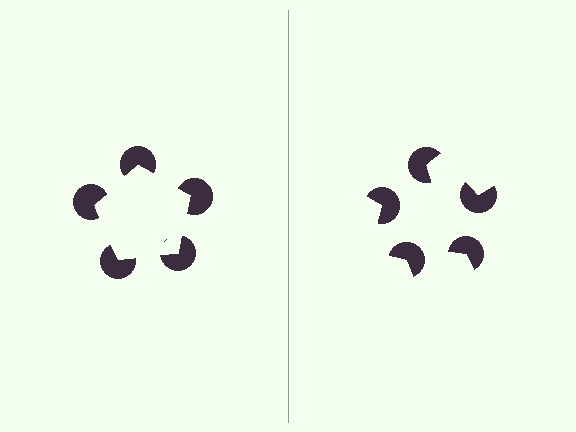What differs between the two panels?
The pac-man discs are positioned identically on both sides; only the wedge orientations differ. On the left they align to a pentagon; on the right they are misaligned.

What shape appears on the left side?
An illusory pentagon.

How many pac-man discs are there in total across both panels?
10 — 5 on each side.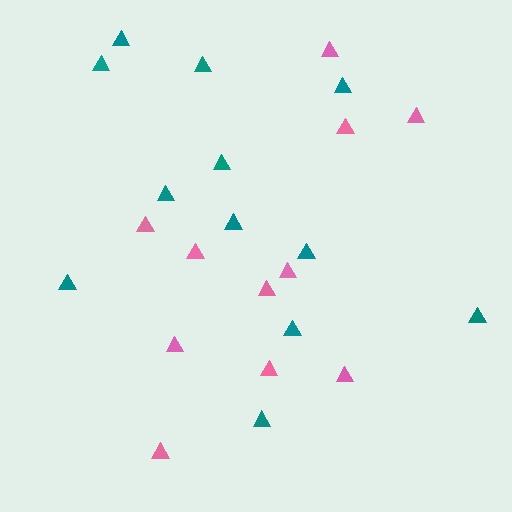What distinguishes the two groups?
There are 2 groups: one group of pink triangles (11) and one group of teal triangles (12).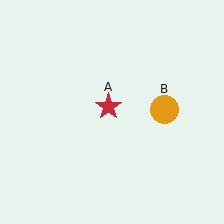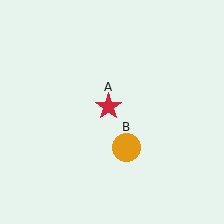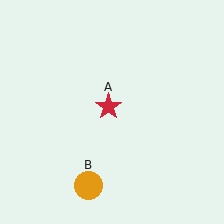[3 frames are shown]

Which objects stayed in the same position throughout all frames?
Red star (object A) remained stationary.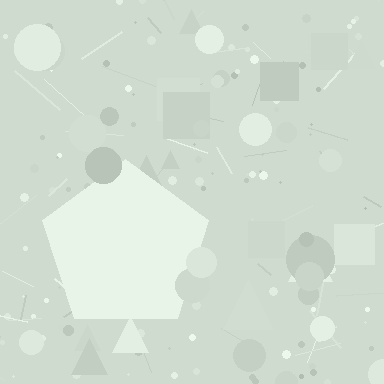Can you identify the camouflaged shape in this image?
The camouflaged shape is a pentagon.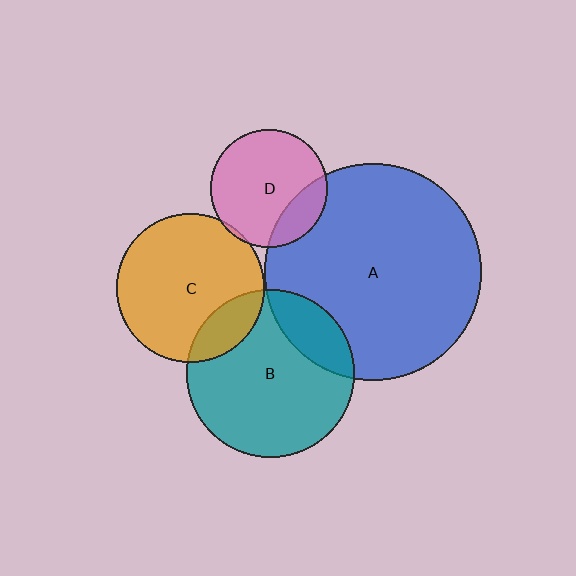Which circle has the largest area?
Circle A (blue).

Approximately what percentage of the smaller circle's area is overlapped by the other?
Approximately 20%.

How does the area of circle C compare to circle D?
Approximately 1.6 times.